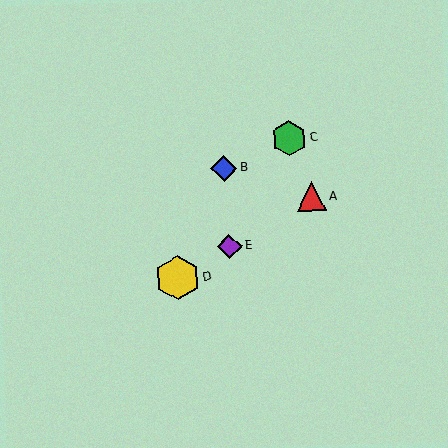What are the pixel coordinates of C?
Object C is at (289, 138).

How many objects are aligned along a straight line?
3 objects (A, D, E) are aligned along a straight line.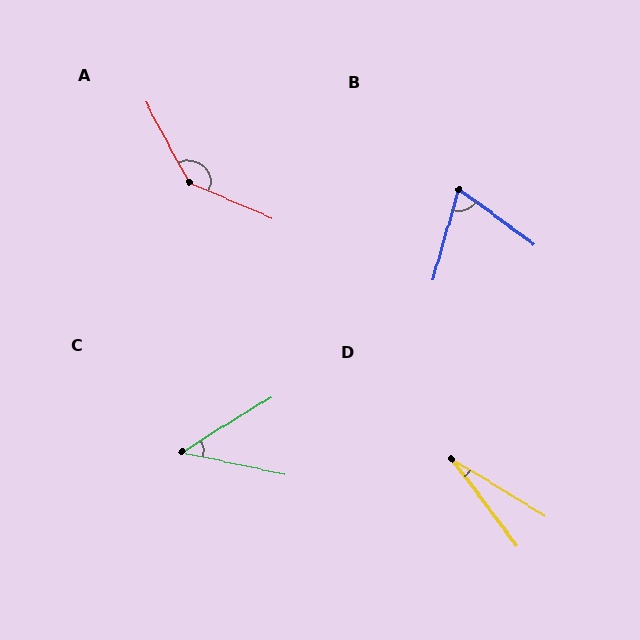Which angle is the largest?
A, at approximately 142 degrees.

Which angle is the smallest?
D, at approximately 22 degrees.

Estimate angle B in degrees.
Approximately 69 degrees.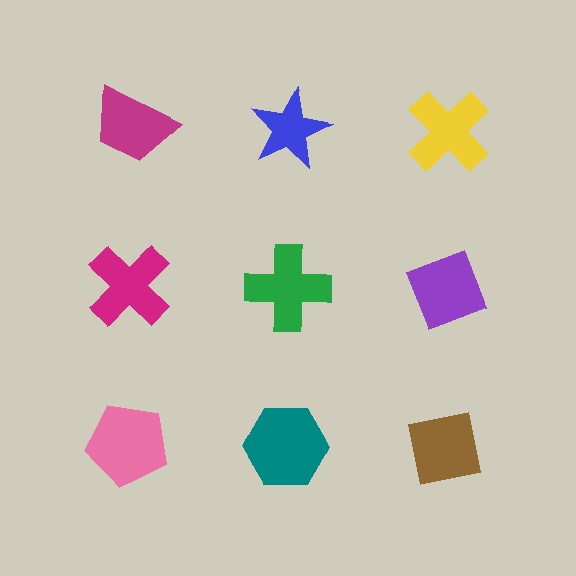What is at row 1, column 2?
A blue star.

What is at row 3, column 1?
A pink pentagon.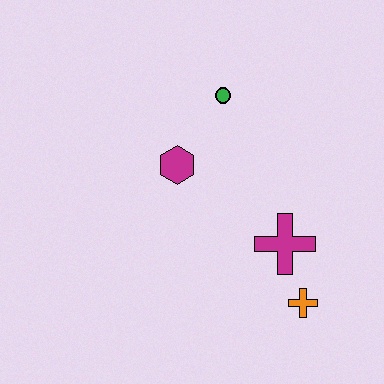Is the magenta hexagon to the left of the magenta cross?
Yes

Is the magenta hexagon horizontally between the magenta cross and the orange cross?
No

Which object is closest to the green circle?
The magenta hexagon is closest to the green circle.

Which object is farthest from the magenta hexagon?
The orange cross is farthest from the magenta hexagon.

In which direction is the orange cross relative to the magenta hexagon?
The orange cross is below the magenta hexagon.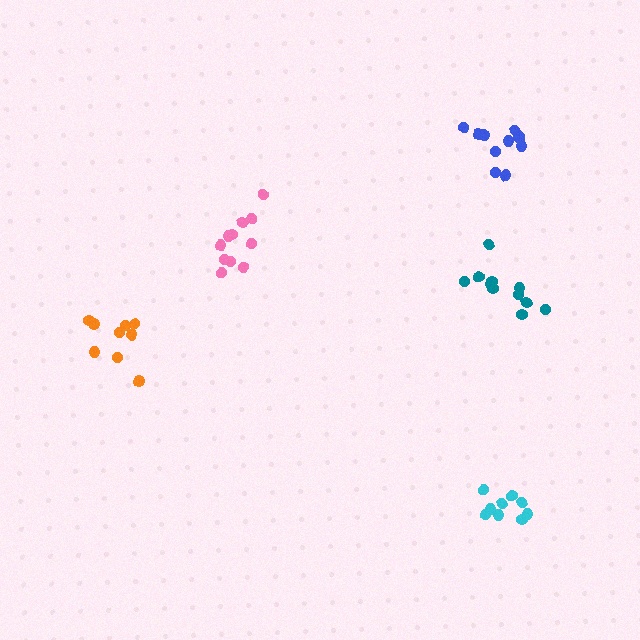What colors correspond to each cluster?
The clusters are colored: orange, teal, cyan, blue, pink.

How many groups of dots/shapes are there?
There are 5 groups.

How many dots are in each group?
Group 1: 9 dots, Group 2: 11 dots, Group 3: 9 dots, Group 4: 12 dots, Group 5: 11 dots (52 total).